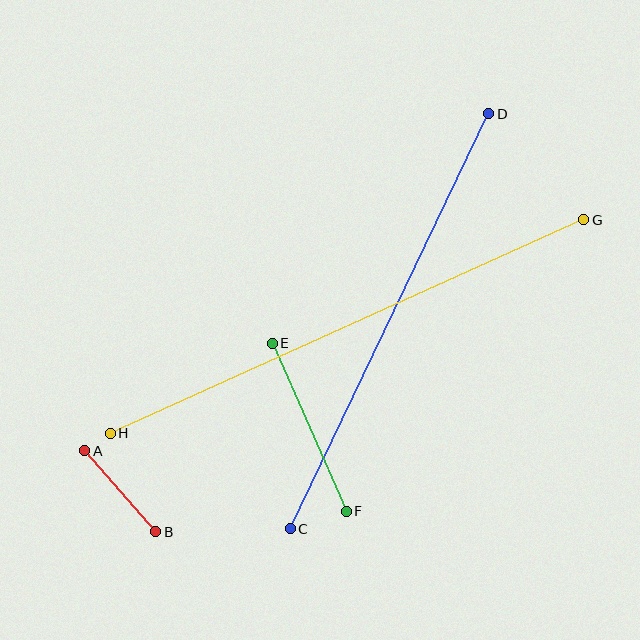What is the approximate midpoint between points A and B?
The midpoint is at approximately (120, 491) pixels.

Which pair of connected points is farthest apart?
Points G and H are farthest apart.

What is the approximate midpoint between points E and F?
The midpoint is at approximately (309, 427) pixels.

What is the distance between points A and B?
The distance is approximately 108 pixels.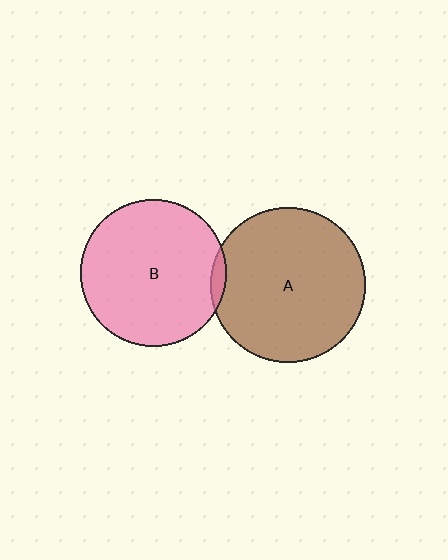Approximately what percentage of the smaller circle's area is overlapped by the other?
Approximately 5%.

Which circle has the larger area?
Circle A (brown).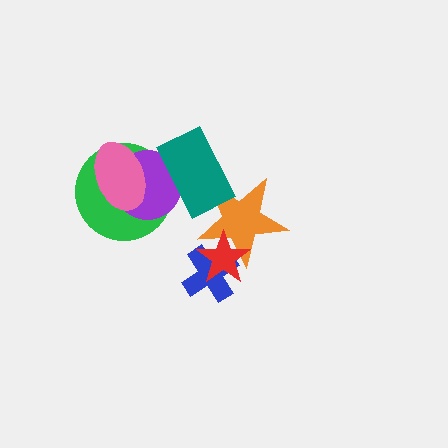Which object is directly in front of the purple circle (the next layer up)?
The pink ellipse is directly in front of the purple circle.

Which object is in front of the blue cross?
The red star is in front of the blue cross.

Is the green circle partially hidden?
Yes, it is partially covered by another shape.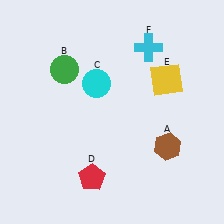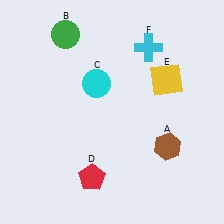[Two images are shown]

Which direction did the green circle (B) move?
The green circle (B) moved up.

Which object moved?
The green circle (B) moved up.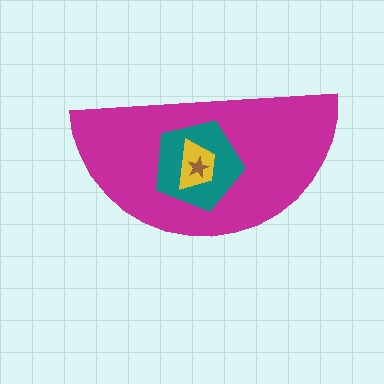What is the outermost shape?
The magenta semicircle.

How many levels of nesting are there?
4.